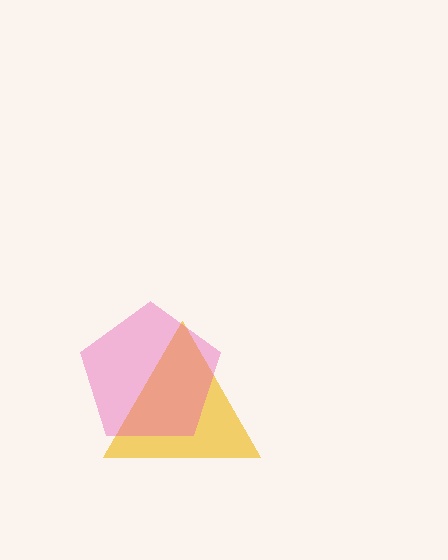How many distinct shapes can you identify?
There are 2 distinct shapes: a yellow triangle, a pink pentagon.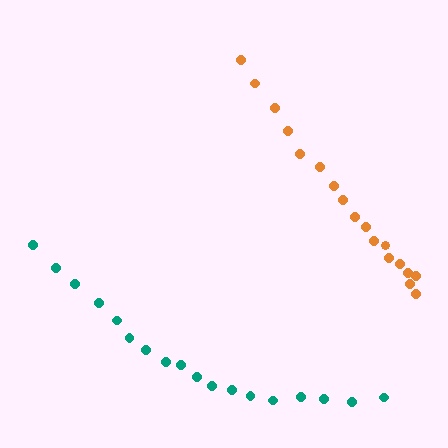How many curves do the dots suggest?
There are 2 distinct paths.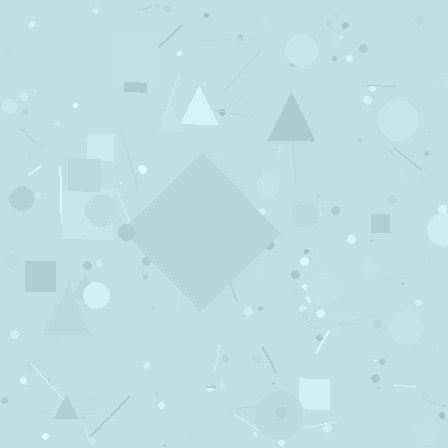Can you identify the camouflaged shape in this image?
The camouflaged shape is a diamond.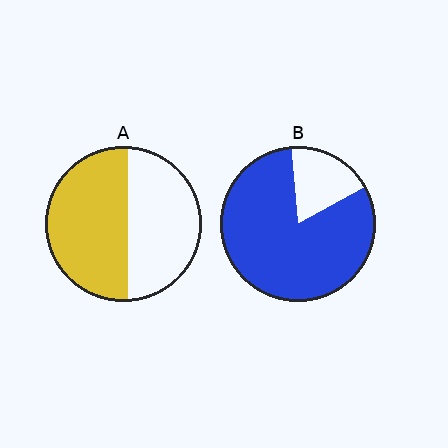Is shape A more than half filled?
Roughly half.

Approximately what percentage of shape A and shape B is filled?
A is approximately 55% and B is approximately 80%.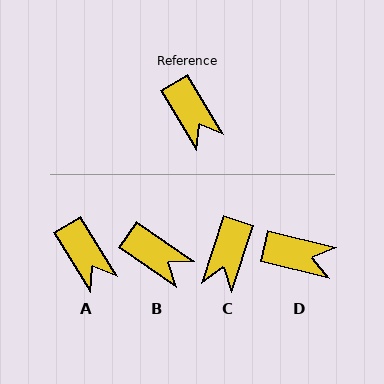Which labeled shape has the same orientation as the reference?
A.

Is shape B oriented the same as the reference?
No, it is off by about 25 degrees.